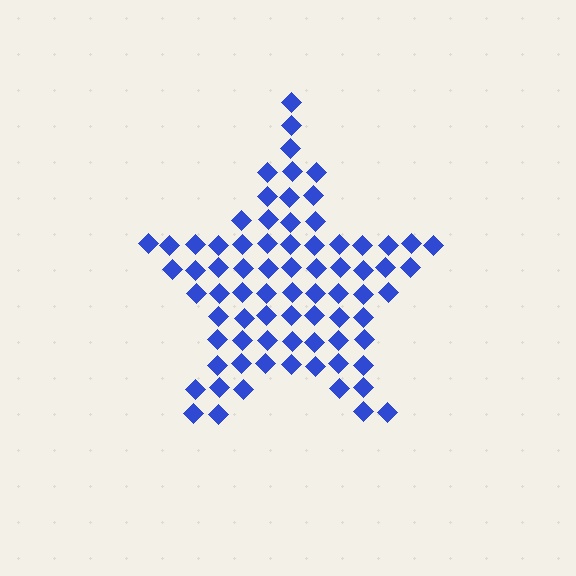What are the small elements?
The small elements are diamonds.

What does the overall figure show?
The overall figure shows a star.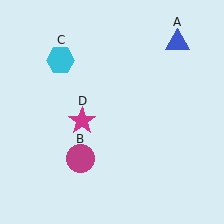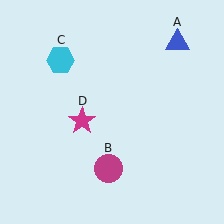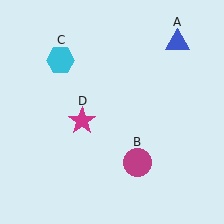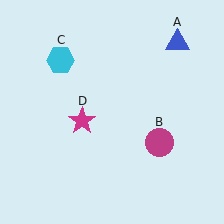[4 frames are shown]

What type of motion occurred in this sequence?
The magenta circle (object B) rotated counterclockwise around the center of the scene.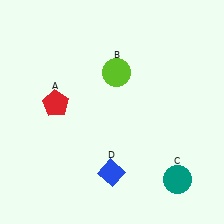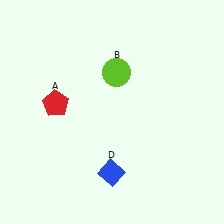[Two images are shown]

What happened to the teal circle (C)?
The teal circle (C) was removed in Image 2. It was in the bottom-right area of Image 1.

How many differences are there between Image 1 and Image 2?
There is 1 difference between the two images.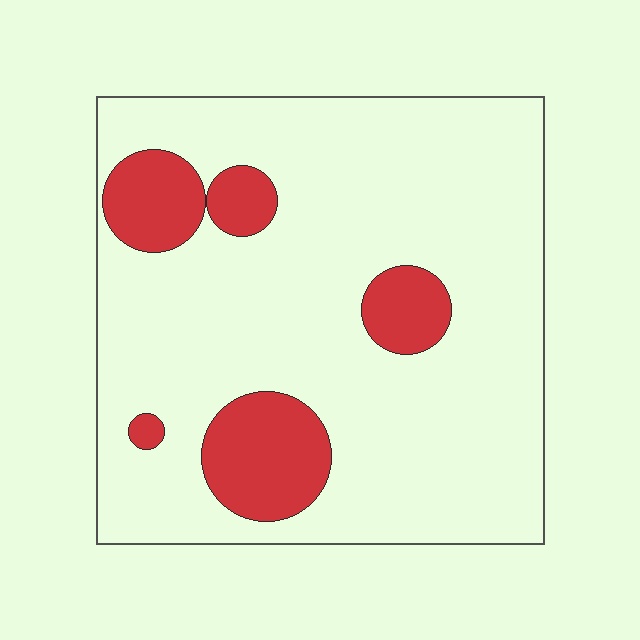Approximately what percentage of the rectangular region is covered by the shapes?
Approximately 15%.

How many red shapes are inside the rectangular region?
5.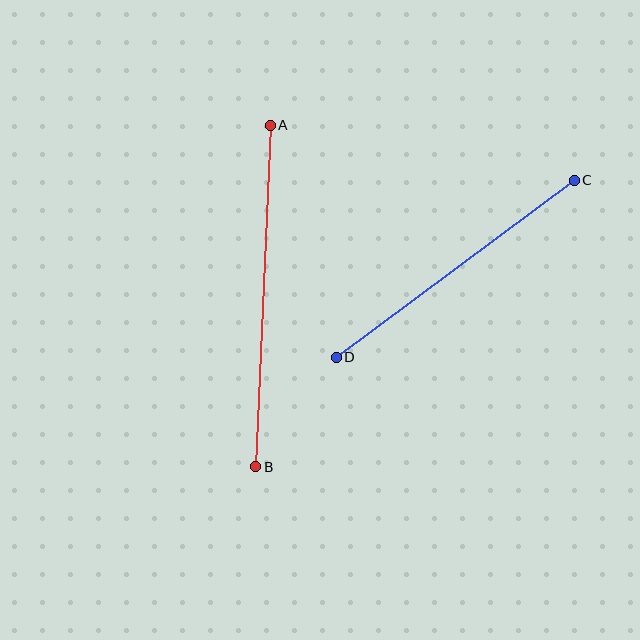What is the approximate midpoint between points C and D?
The midpoint is at approximately (455, 269) pixels.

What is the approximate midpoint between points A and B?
The midpoint is at approximately (263, 296) pixels.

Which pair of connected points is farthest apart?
Points A and B are farthest apart.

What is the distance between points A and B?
The distance is approximately 342 pixels.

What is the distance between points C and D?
The distance is approximately 297 pixels.